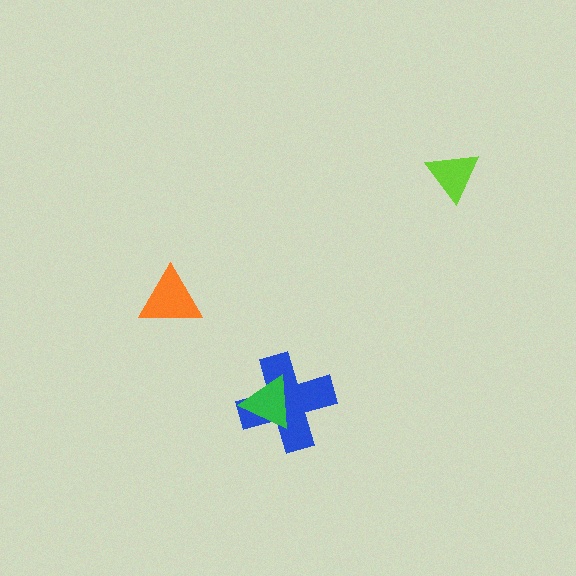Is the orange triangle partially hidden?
No, no other shape covers it.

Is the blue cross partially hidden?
Yes, it is partially covered by another shape.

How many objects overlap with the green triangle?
1 object overlaps with the green triangle.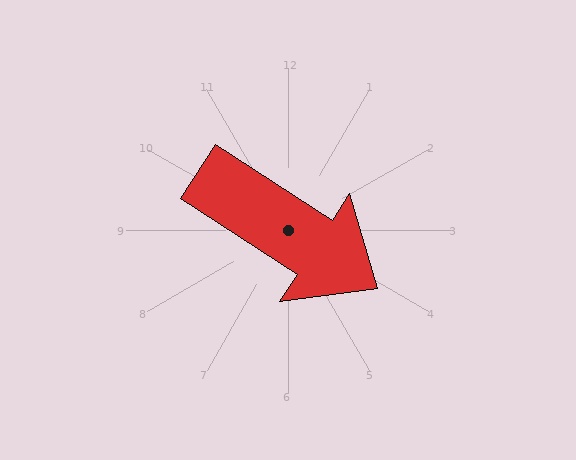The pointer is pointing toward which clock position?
Roughly 4 o'clock.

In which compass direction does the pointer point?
Southeast.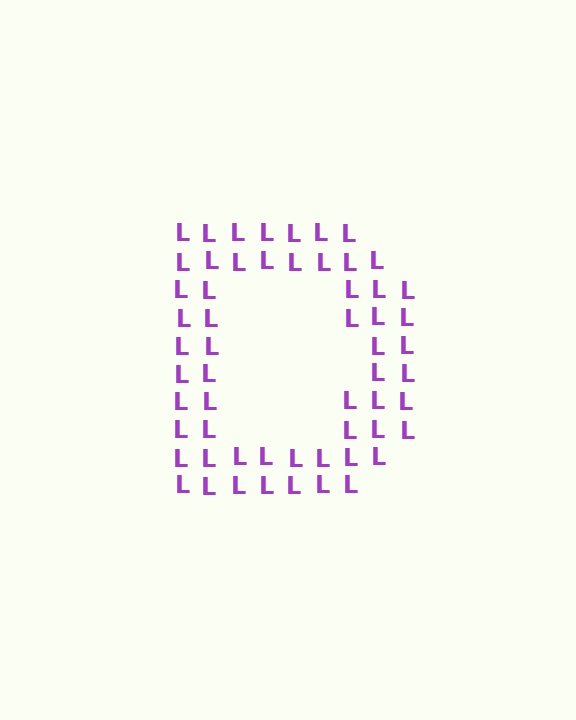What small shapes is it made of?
It is made of small letter L's.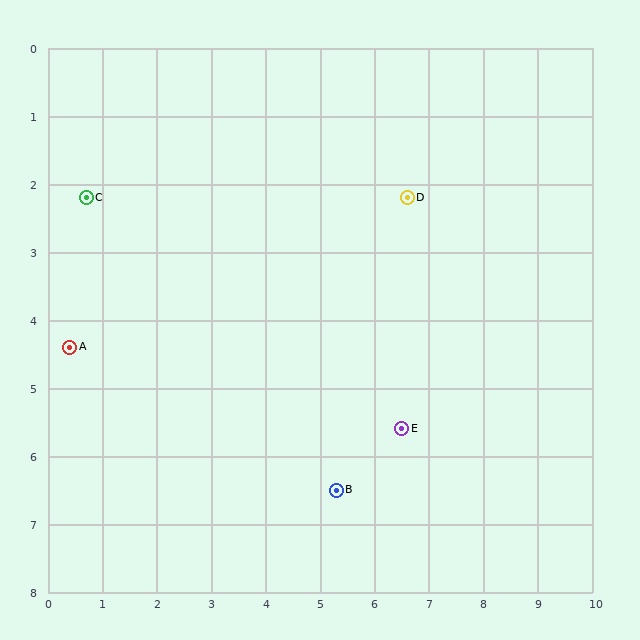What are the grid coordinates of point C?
Point C is at approximately (0.7, 2.2).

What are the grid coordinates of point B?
Point B is at approximately (5.3, 6.5).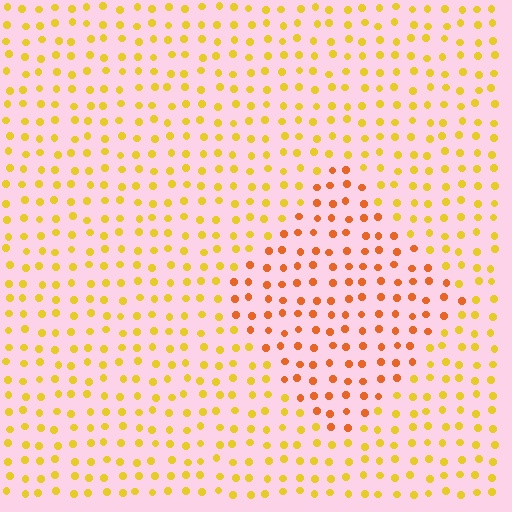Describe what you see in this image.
The image is filled with small yellow elements in a uniform arrangement. A diamond-shaped region is visible where the elements are tinted to a slightly different hue, forming a subtle color boundary.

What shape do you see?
I see a diamond.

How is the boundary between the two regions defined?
The boundary is defined purely by a slight shift in hue (about 32 degrees). Spacing, size, and orientation are identical on both sides.